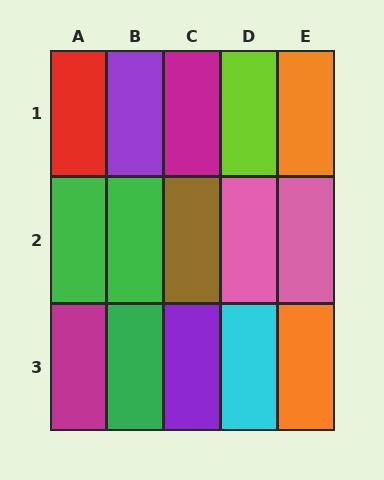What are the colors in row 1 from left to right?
Red, purple, magenta, lime, orange.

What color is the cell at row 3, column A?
Magenta.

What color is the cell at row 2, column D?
Pink.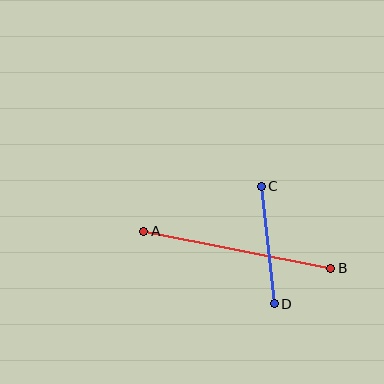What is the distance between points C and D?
The distance is approximately 118 pixels.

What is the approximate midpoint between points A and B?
The midpoint is at approximately (237, 250) pixels.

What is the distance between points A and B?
The distance is approximately 191 pixels.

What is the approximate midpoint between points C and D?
The midpoint is at approximately (268, 245) pixels.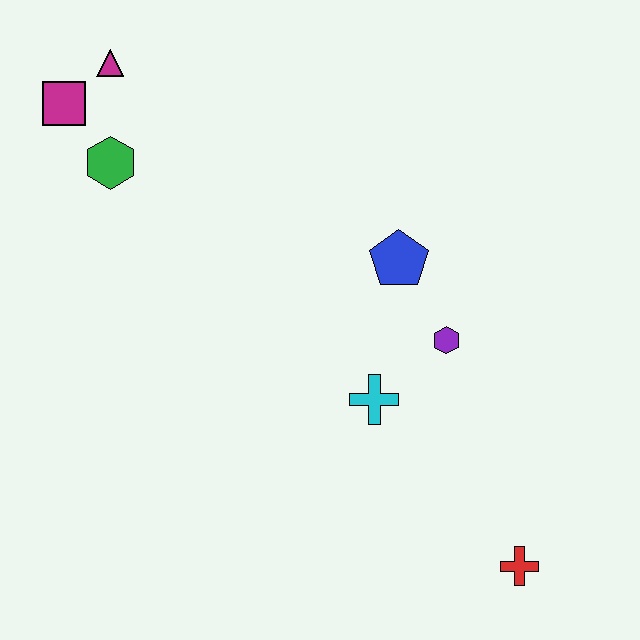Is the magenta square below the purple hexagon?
No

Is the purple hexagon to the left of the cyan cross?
No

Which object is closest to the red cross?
The cyan cross is closest to the red cross.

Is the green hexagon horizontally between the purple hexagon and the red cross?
No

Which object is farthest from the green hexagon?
The red cross is farthest from the green hexagon.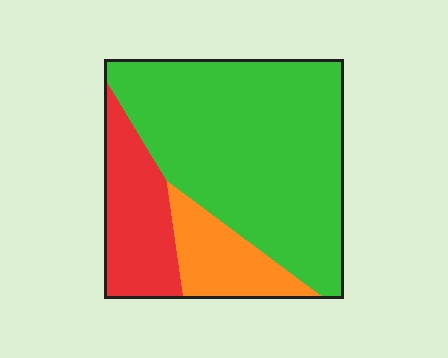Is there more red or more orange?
Red.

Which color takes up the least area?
Orange, at roughly 15%.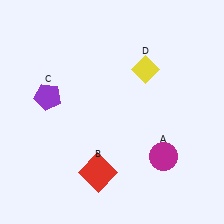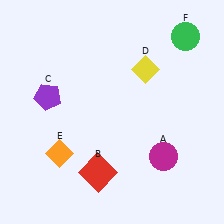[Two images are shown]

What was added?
An orange diamond (E), a green circle (F) were added in Image 2.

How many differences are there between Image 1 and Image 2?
There are 2 differences between the two images.